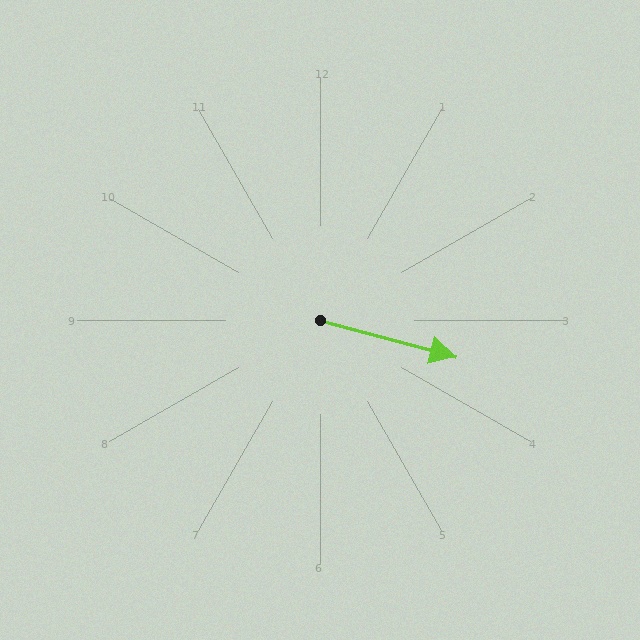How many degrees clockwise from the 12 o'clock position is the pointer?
Approximately 105 degrees.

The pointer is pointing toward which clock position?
Roughly 4 o'clock.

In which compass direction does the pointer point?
East.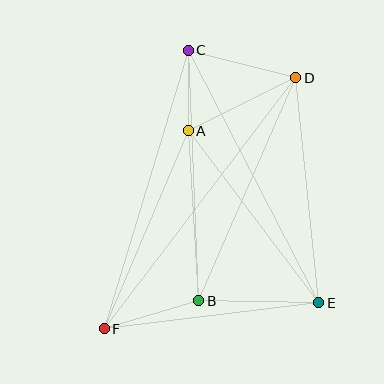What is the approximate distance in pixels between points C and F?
The distance between C and F is approximately 291 pixels.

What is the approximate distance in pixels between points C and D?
The distance between C and D is approximately 111 pixels.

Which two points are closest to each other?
Points A and C are closest to each other.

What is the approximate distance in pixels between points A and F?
The distance between A and F is approximately 215 pixels.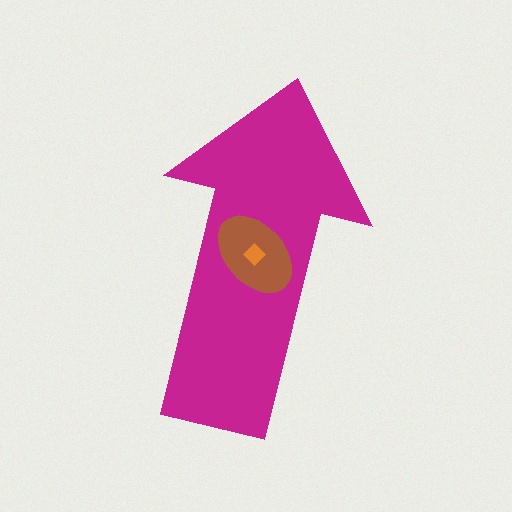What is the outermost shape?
The magenta arrow.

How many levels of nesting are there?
3.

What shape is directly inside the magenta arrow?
The brown ellipse.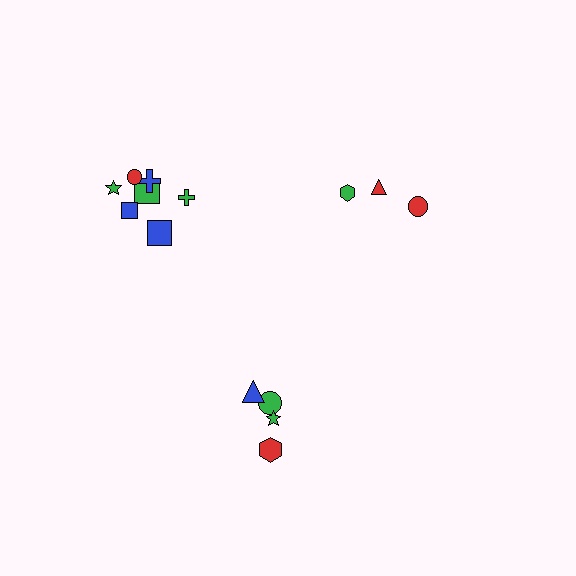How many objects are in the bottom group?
There are 4 objects.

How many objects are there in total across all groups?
There are 14 objects.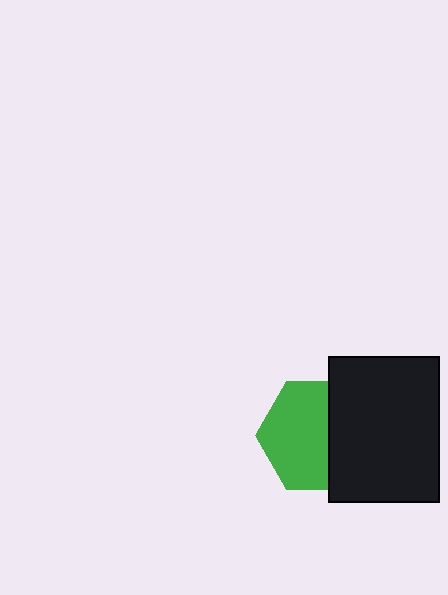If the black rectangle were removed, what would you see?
You would see the complete green hexagon.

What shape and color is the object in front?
The object in front is a black rectangle.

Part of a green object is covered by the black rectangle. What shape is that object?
It is a hexagon.